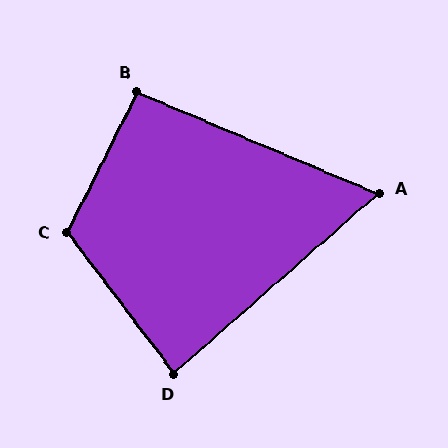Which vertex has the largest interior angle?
C, at approximately 116 degrees.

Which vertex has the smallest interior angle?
A, at approximately 64 degrees.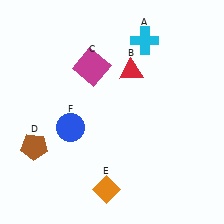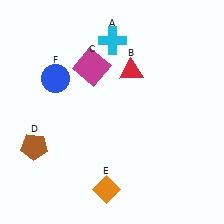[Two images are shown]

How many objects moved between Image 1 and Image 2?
2 objects moved between the two images.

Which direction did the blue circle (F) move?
The blue circle (F) moved up.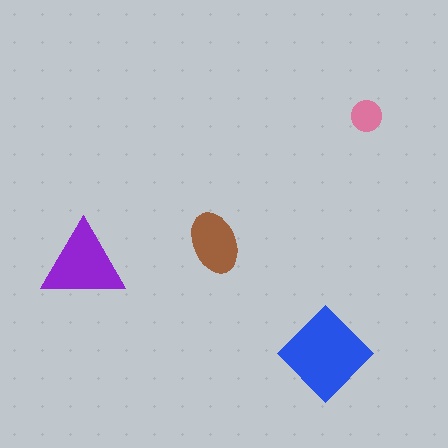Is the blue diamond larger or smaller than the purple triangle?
Larger.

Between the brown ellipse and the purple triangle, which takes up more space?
The purple triangle.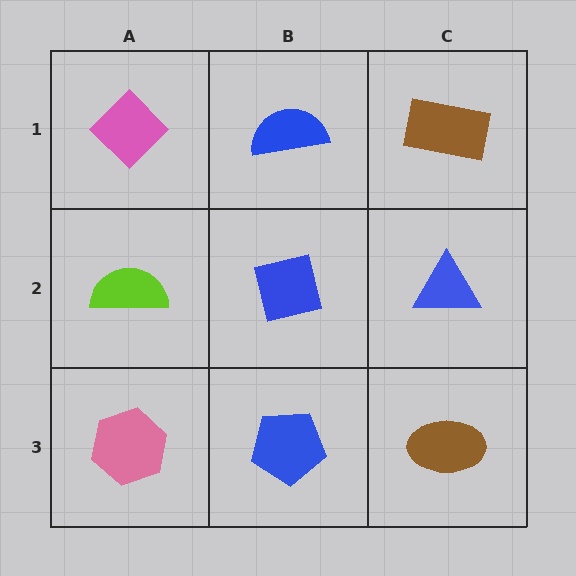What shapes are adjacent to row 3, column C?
A blue triangle (row 2, column C), a blue pentagon (row 3, column B).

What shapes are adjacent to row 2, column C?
A brown rectangle (row 1, column C), a brown ellipse (row 3, column C), a blue square (row 2, column B).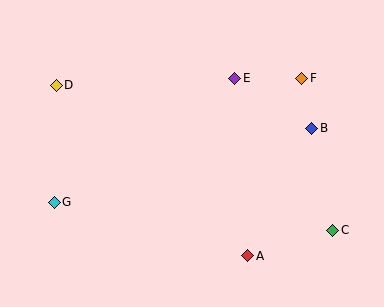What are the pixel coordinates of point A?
Point A is at (248, 256).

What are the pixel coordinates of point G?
Point G is at (54, 202).